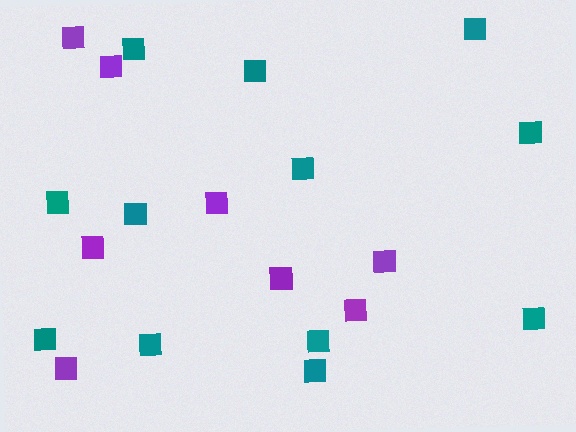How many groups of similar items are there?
There are 2 groups: one group of teal squares (12) and one group of purple squares (8).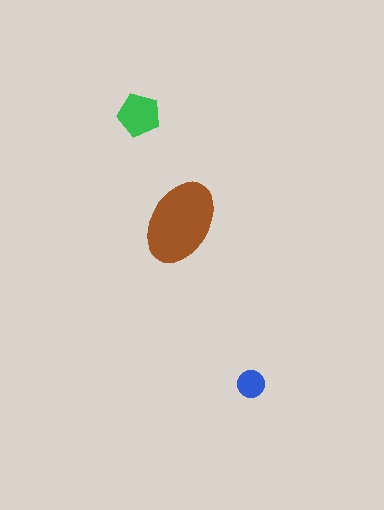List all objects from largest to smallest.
The brown ellipse, the green pentagon, the blue circle.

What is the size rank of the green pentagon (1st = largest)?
2nd.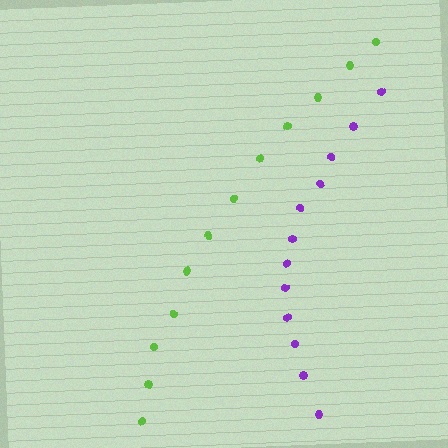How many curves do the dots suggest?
There are 2 distinct paths.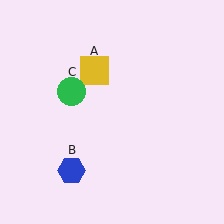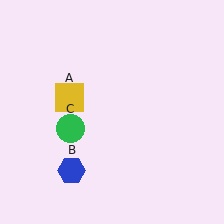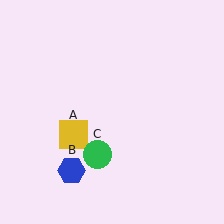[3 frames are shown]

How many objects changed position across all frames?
2 objects changed position: yellow square (object A), green circle (object C).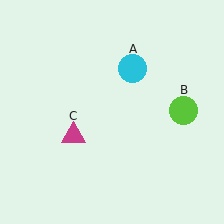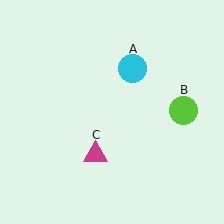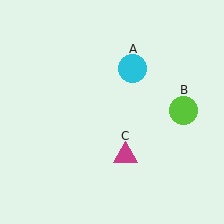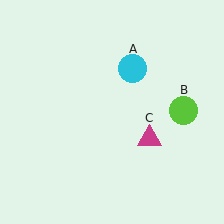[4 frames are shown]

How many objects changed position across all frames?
1 object changed position: magenta triangle (object C).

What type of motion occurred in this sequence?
The magenta triangle (object C) rotated counterclockwise around the center of the scene.